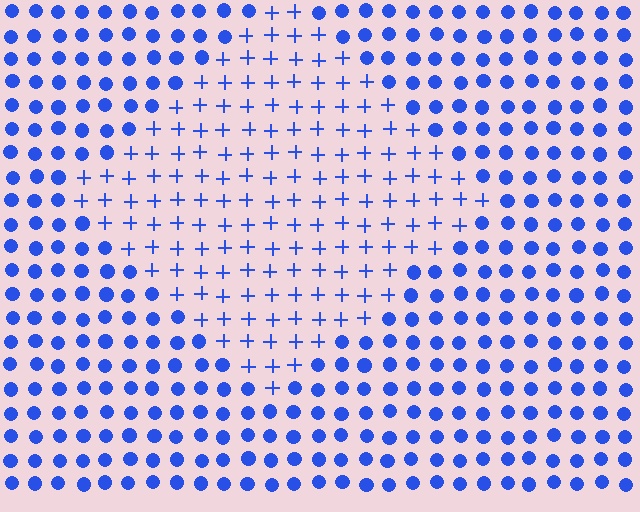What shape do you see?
I see a diamond.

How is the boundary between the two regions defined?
The boundary is defined by a change in element shape: plus signs inside vs. circles outside. All elements share the same color and spacing.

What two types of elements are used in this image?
The image uses plus signs inside the diamond region and circles outside it.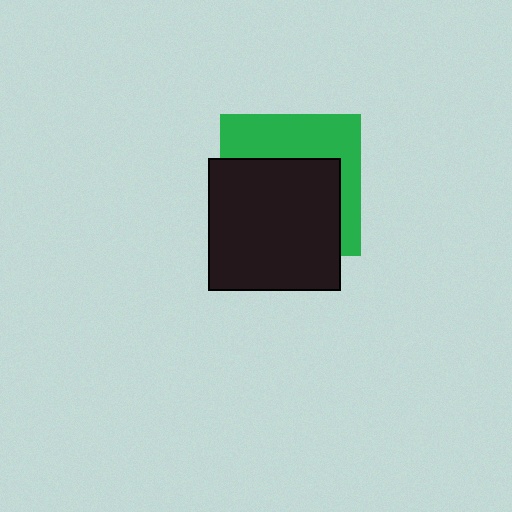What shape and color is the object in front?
The object in front is a black square.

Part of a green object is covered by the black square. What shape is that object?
It is a square.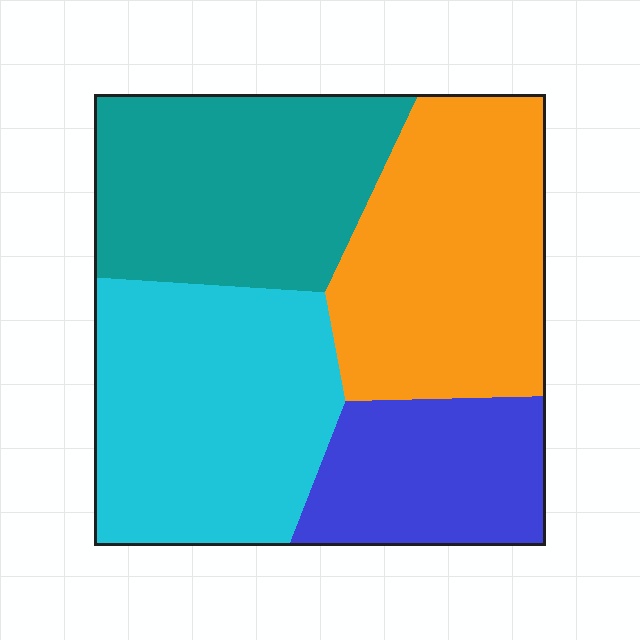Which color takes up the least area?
Blue, at roughly 15%.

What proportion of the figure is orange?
Orange covers around 30% of the figure.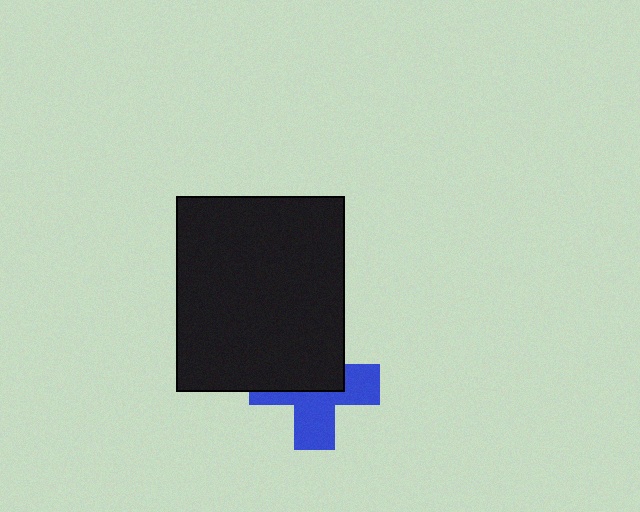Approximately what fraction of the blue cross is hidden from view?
Roughly 50% of the blue cross is hidden behind the black rectangle.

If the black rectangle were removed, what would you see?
You would see the complete blue cross.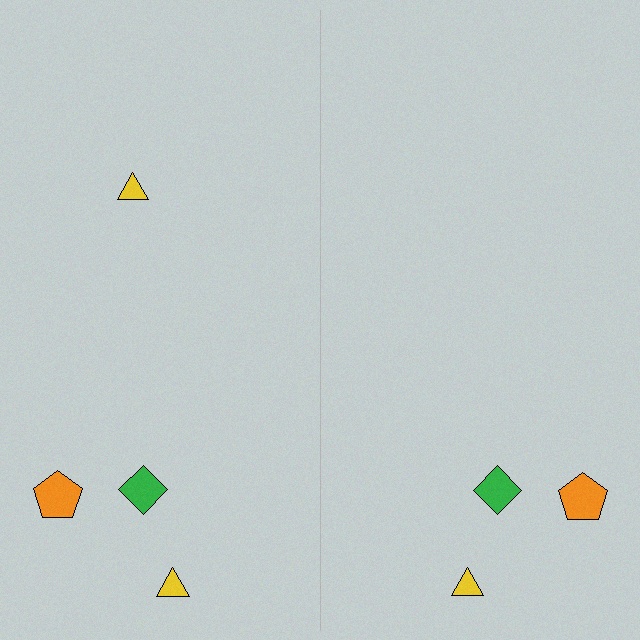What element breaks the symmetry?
A yellow triangle is missing from the right side.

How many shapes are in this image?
There are 7 shapes in this image.